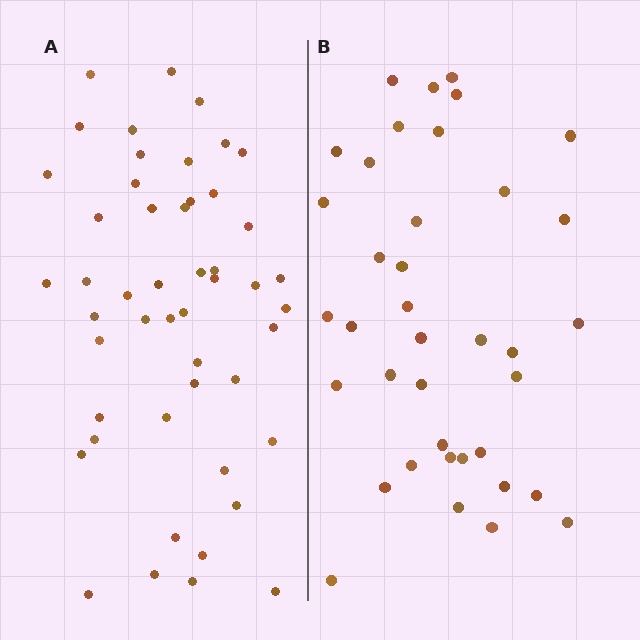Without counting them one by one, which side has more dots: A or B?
Region A (the left region) has more dots.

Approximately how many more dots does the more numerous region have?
Region A has roughly 12 or so more dots than region B.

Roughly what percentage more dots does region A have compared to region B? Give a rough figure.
About 30% more.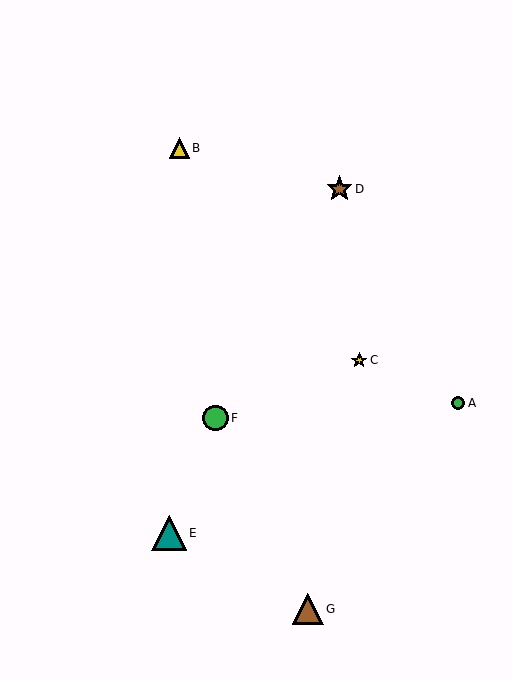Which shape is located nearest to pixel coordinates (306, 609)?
The brown triangle (labeled G) at (308, 609) is nearest to that location.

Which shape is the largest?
The teal triangle (labeled E) is the largest.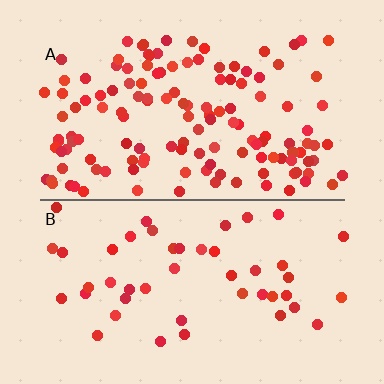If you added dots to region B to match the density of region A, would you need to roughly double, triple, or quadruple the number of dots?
Approximately triple.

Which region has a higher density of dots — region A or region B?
A (the top).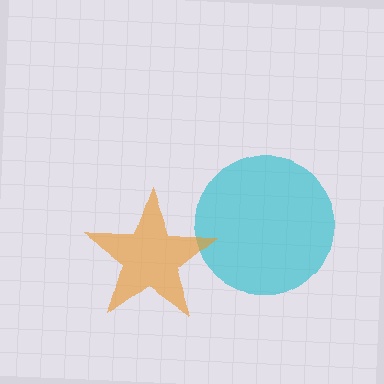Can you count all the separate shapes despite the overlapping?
Yes, there are 2 separate shapes.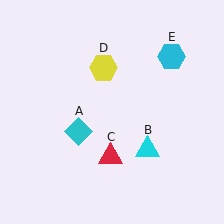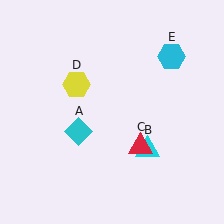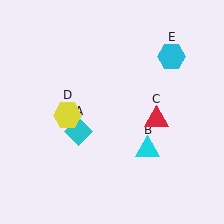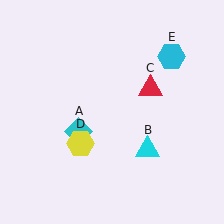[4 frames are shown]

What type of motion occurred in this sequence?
The red triangle (object C), yellow hexagon (object D) rotated counterclockwise around the center of the scene.